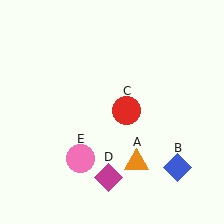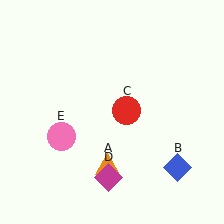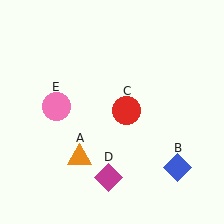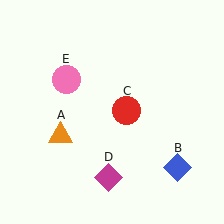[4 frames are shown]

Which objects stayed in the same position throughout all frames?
Blue diamond (object B) and red circle (object C) and magenta diamond (object D) remained stationary.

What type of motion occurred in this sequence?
The orange triangle (object A), pink circle (object E) rotated clockwise around the center of the scene.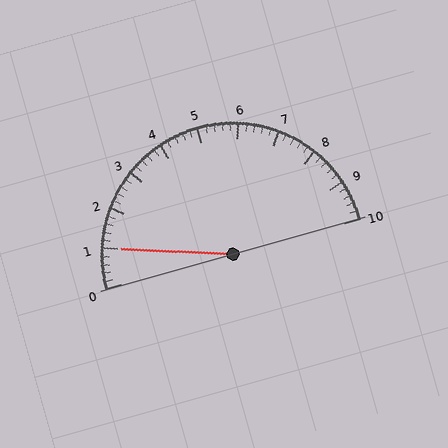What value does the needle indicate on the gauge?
The needle indicates approximately 1.0.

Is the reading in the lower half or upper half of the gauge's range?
The reading is in the lower half of the range (0 to 10).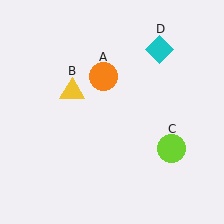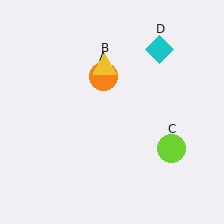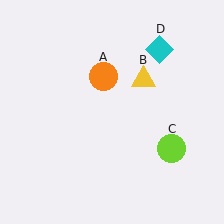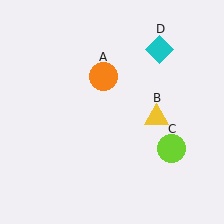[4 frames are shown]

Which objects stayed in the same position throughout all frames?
Orange circle (object A) and lime circle (object C) and cyan diamond (object D) remained stationary.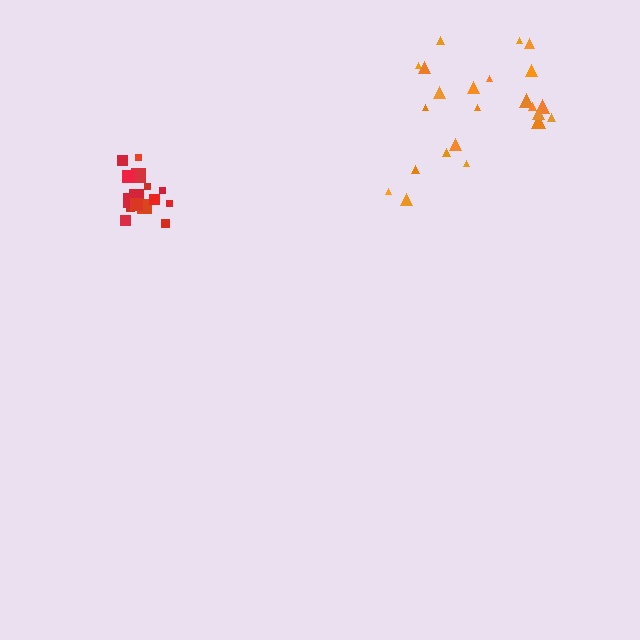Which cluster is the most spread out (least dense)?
Orange.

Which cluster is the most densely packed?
Red.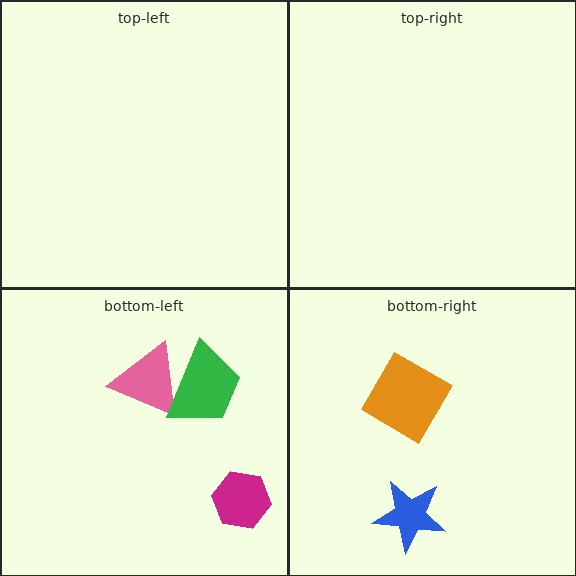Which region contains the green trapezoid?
The bottom-left region.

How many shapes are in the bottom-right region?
2.